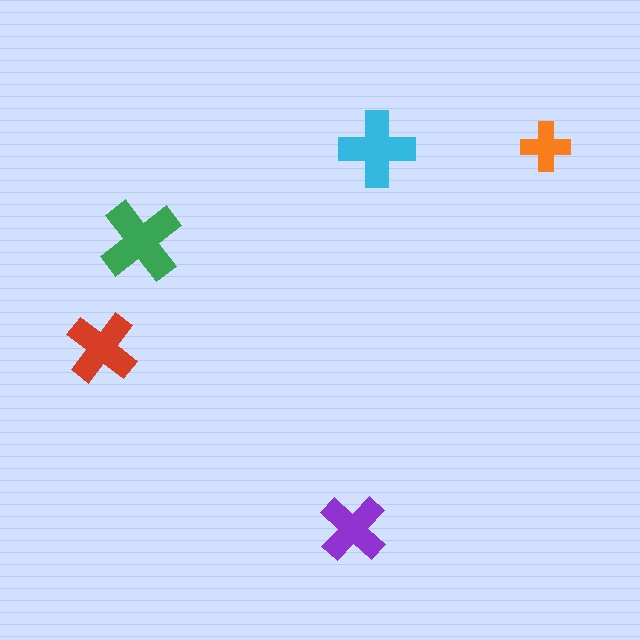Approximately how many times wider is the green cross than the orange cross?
About 1.5 times wider.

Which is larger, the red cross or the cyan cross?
The cyan one.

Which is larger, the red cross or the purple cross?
The red one.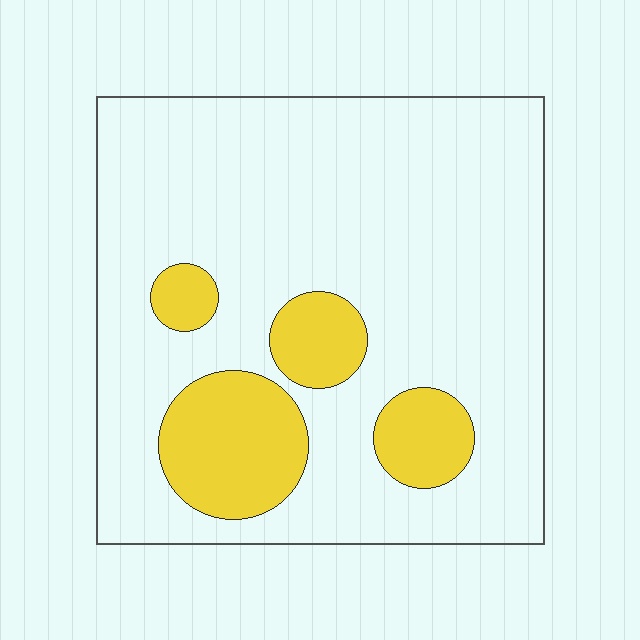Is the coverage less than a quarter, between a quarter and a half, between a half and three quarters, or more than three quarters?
Less than a quarter.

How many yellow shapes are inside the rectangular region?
4.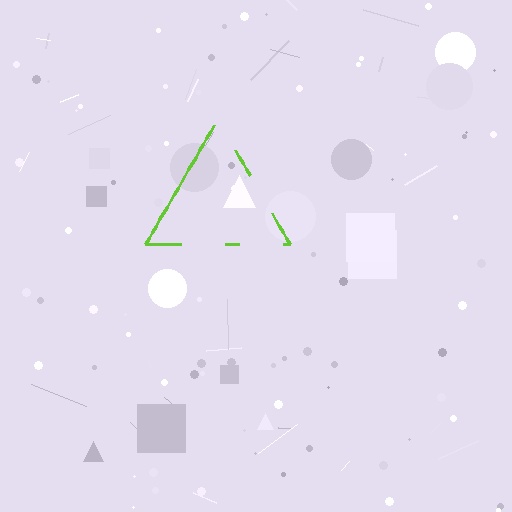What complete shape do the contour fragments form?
The contour fragments form a triangle.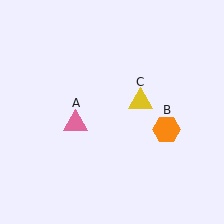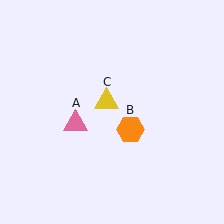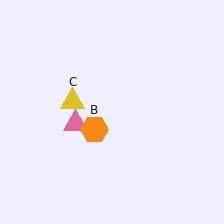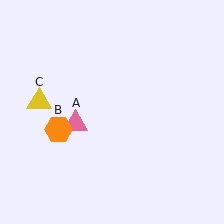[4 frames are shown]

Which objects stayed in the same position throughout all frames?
Pink triangle (object A) remained stationary.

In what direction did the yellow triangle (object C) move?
The yellow triangle (object C) moved left.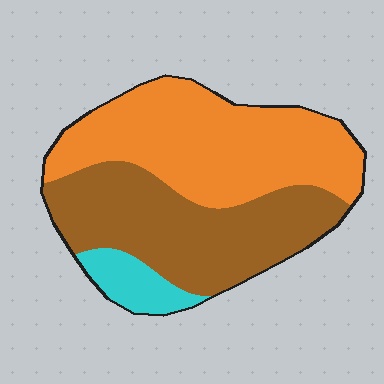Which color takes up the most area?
Orange, at roughly 50%.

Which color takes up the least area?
Cyan, at roughly 10%.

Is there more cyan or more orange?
Orange.